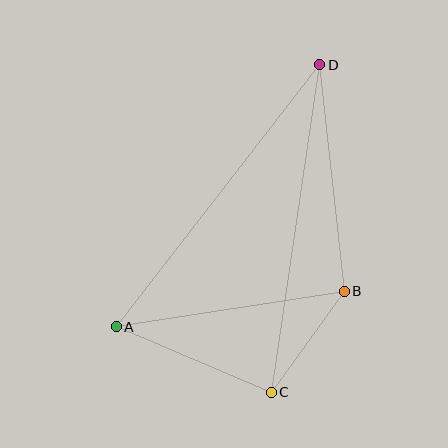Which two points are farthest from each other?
Points A and D are farthest from each other.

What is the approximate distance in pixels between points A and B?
The distance between A and B is approximately 231 pixels.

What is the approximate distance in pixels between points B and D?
The distance between B and D is approximately 228 pixels.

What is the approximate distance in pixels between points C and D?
The distance between C and D is approximately 332 pixels.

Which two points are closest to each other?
Points B and C are closest to each other.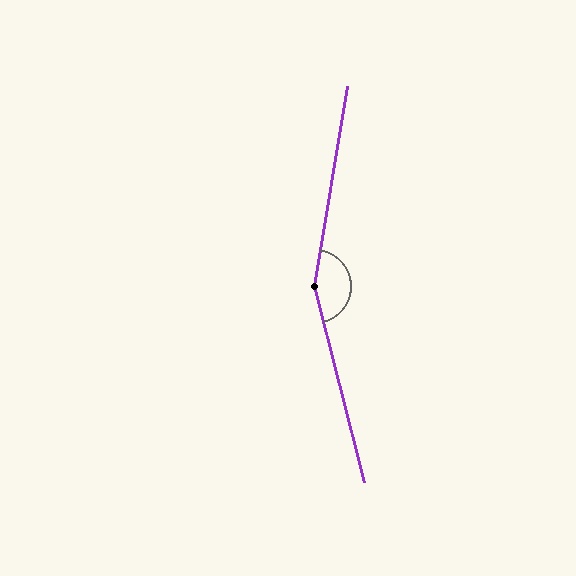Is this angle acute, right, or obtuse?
It is obtuse.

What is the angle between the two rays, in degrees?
Approximately 156 degrees.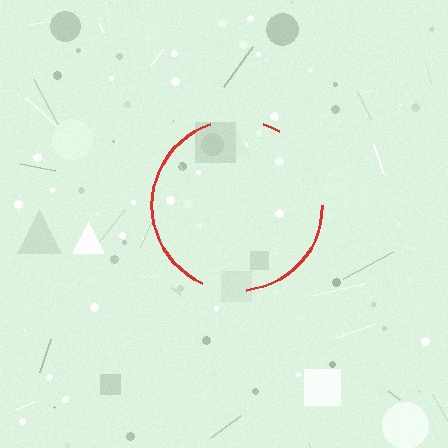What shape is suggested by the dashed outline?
The dashed outline suggests a circle.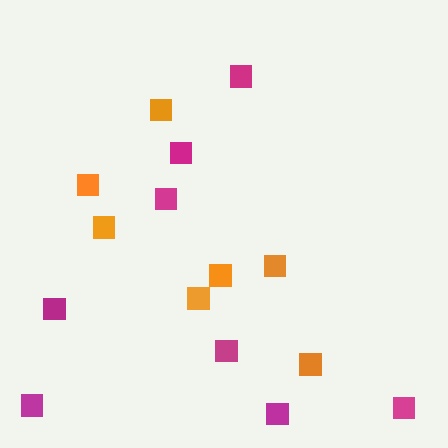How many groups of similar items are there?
There are 2 groups: one group of orange squares (7) and one group of magenta squares (8).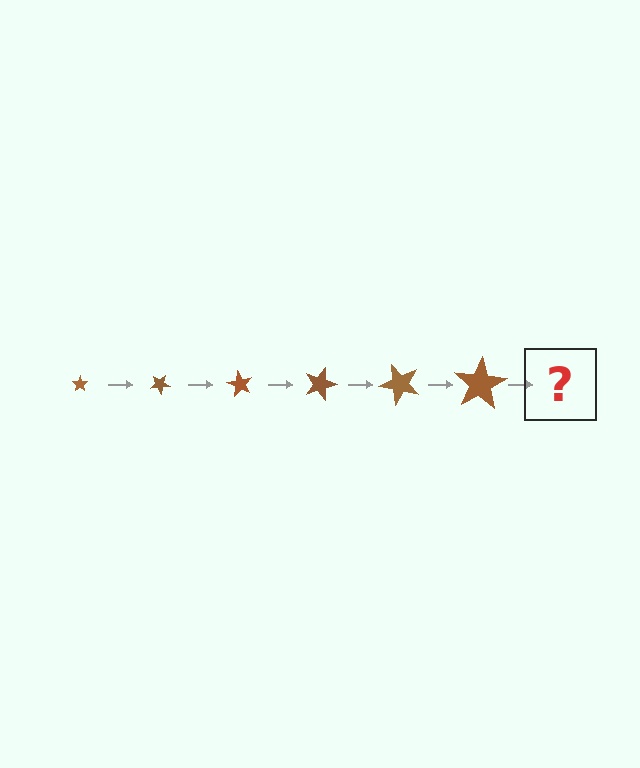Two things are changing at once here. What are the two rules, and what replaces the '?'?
The two rules are that the star grows larger each step and it rotates 30 degrees each step. The '?' should be a star, larger than the previous one and rotated 180 degrees from the start.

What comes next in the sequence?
The next element should be a star, larger than the previous one and rotated 180 degrees from the start.